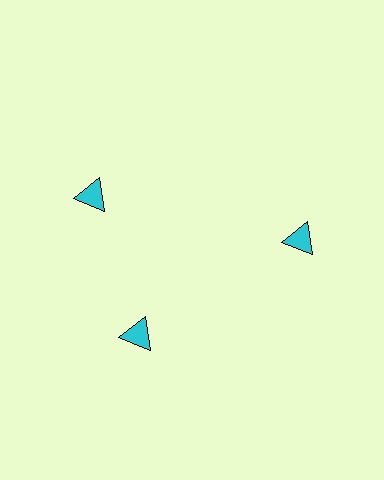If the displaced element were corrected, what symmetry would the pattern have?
It would have 3-fold rotational symmetry — the pattern would map onto itself every 120 degrees.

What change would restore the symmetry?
The symmetry would be restored by rotating it back into even spacing with its neighbors so that all 3 triangles sit at equal angles and equal distance from the center.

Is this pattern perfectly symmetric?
No. The 3 cyan triangles are arranged in a ring, but one element near the 11 o'clock position is rotated out of alignment along the ring, breaking the 3-fold rotational symmetry.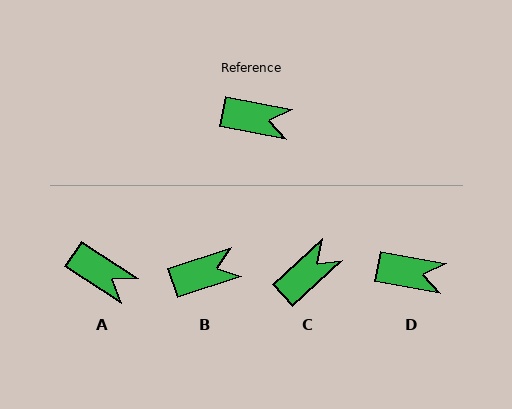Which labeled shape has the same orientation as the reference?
D.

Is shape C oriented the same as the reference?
No, it is off by about 53 degrees.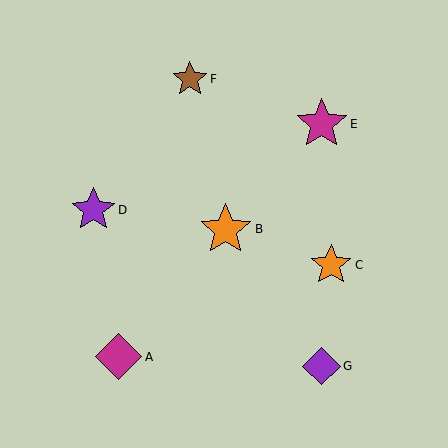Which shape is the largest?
The orange star (labeled B) is the largest.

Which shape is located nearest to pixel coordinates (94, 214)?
The purple star (labeled D) at (93, 210) is nearest to that location.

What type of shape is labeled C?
Shape C is an orange star.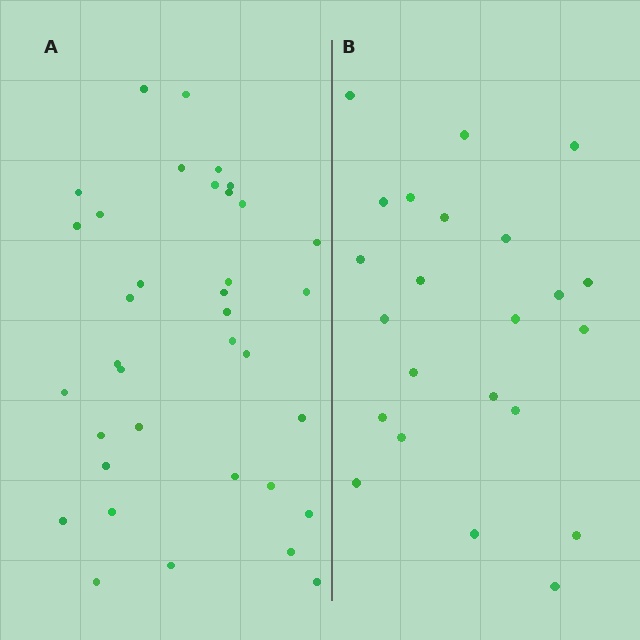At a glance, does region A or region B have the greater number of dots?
Region A (the left region) has more dots.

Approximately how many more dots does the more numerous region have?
Region A has approximately 15 more dots than region B.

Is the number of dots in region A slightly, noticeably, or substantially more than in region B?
Region A has substantially more. The ratio is roughly 1.6 to 1.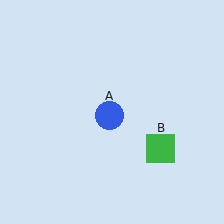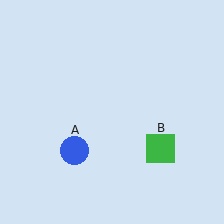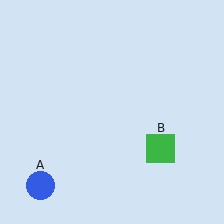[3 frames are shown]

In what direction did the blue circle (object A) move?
The blue circle (object A) moved down and to the left.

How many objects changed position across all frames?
1 object changed position: blue circle (object A).